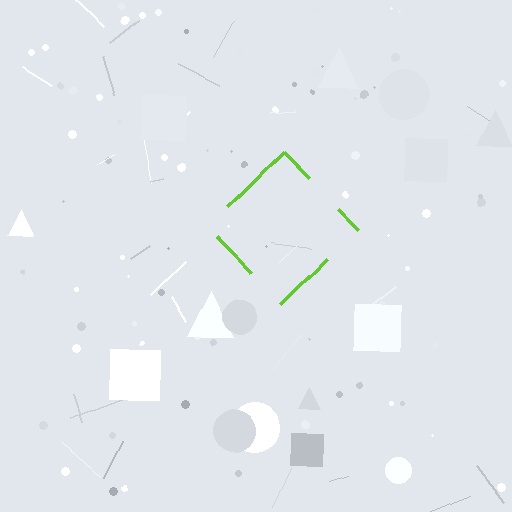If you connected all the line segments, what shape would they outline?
They would outline a diamond.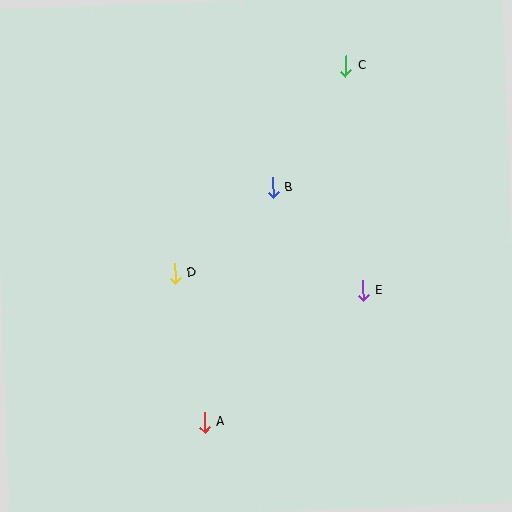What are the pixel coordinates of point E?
Point E is at (363, 291).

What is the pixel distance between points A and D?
The distance between A and D is 152 pixels.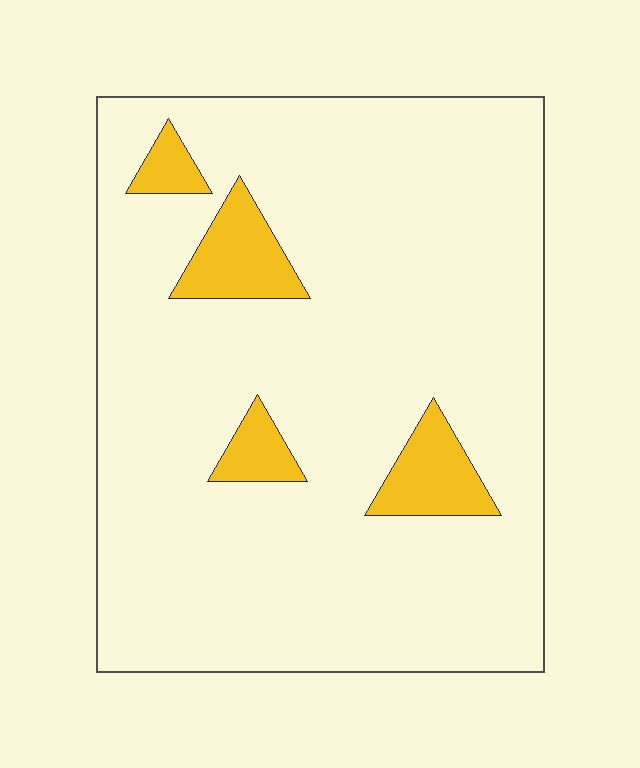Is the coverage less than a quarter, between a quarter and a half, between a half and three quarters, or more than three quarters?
Less than a quarter.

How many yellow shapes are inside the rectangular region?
4.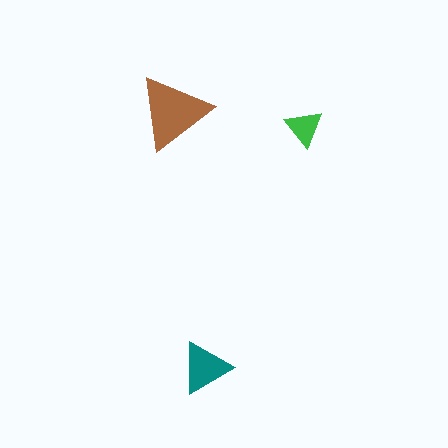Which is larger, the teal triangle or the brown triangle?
The brown one.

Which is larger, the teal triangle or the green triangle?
The teal one.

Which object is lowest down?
The teal triangle is bottommost.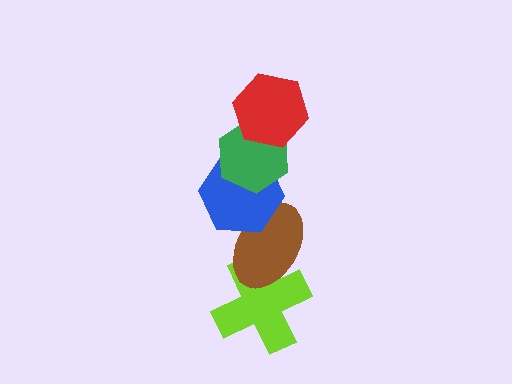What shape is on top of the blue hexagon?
The green hexagon is on top of the blue hexagon.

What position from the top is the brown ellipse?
The brown ellipse is 4th from the top.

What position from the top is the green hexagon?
The green hexagon is 2nd from the top.